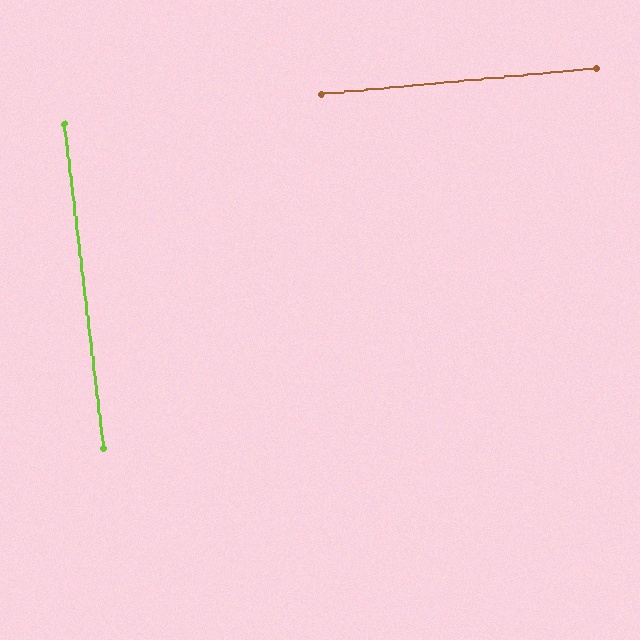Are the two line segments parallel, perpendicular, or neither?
Perpendicular — they meet at approximately 88°.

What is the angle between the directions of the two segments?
Approximately 88 degrees.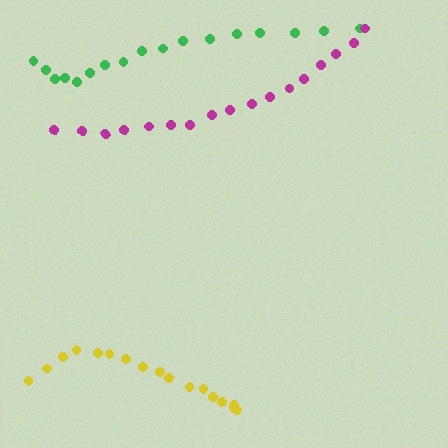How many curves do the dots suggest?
There are 3 distinct paths.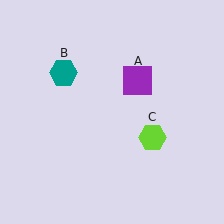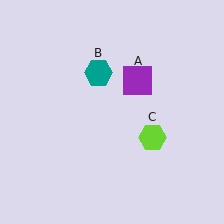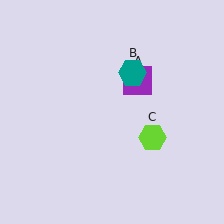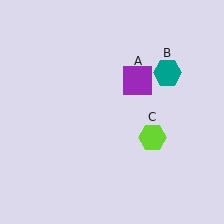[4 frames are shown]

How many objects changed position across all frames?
1 object changed position: teal hexagon (object B).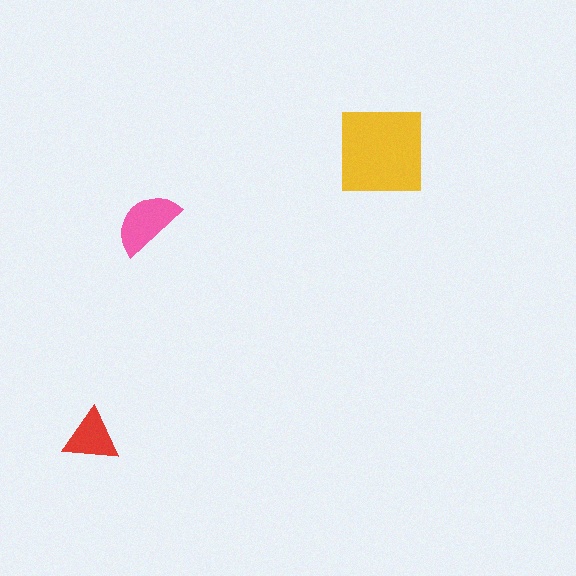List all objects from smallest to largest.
The red triangle, the pink semicircle, the yellow square.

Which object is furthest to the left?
The red triangle is leftmost.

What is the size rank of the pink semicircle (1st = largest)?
2nd.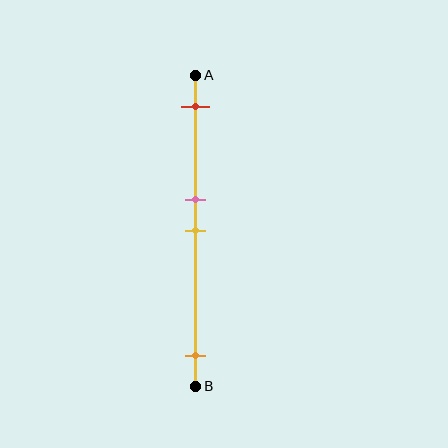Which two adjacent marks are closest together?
The pink and yellow marks are the closest adjacent pair.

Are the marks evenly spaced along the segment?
No, the marks are not evenly spaced.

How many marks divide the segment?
There are 4 marks dividing the segment.